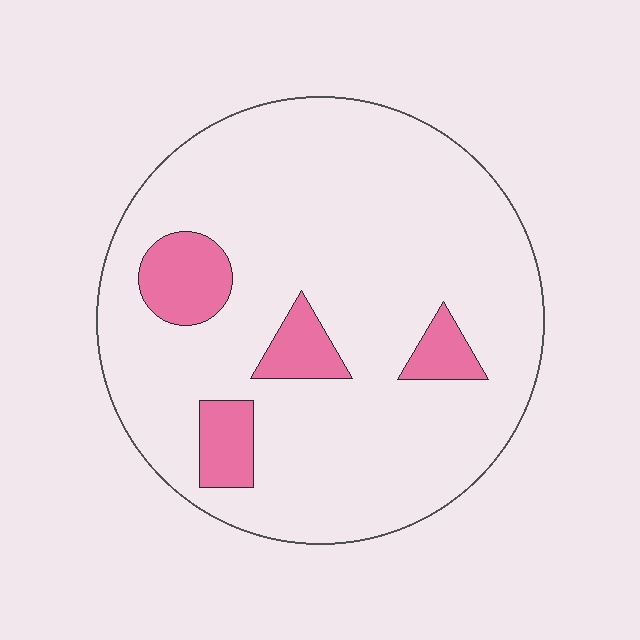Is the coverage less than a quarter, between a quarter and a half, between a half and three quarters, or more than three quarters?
Less than a quarter.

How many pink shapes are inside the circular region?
4.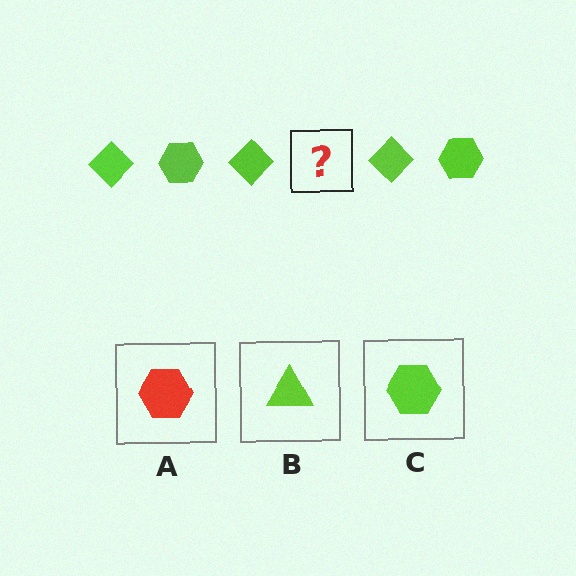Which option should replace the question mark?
Option C.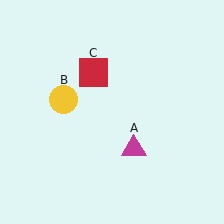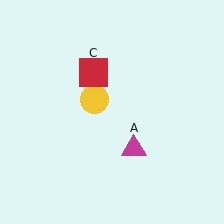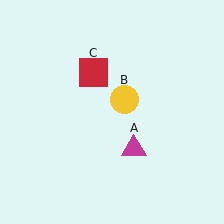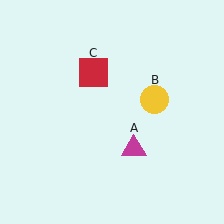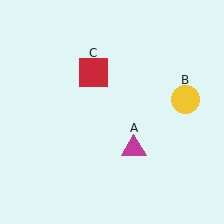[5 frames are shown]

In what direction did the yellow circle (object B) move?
The yellow circle (object B) moved right.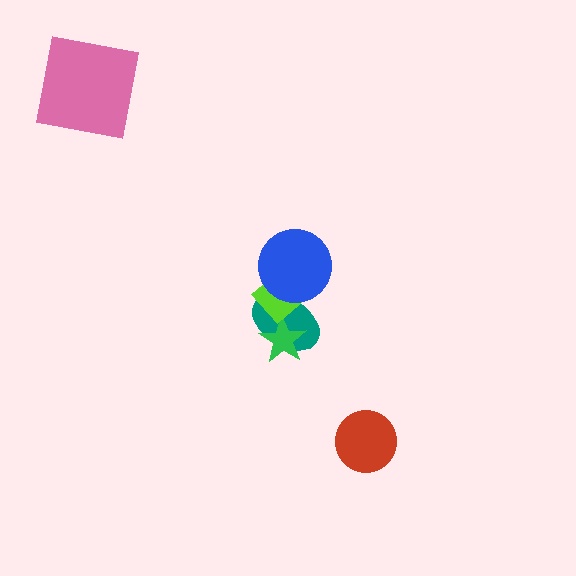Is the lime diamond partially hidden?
Yes, it is partially covered by another shape.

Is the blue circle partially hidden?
No, no other shape covers it.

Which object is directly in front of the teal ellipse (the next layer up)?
The green star is directly in front of the teal ellipse.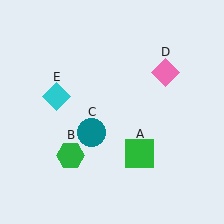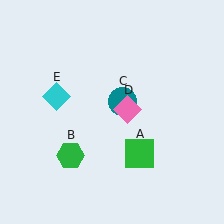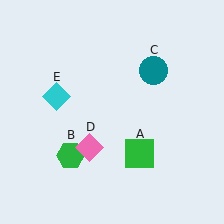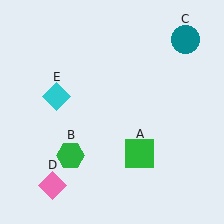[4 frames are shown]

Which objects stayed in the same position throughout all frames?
Green square (object A) and green hexagon (object B) and cyan diamond (object E) remained stationary.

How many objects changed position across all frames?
2 objects changed position: teal circle (object C), pink diamond (object D).